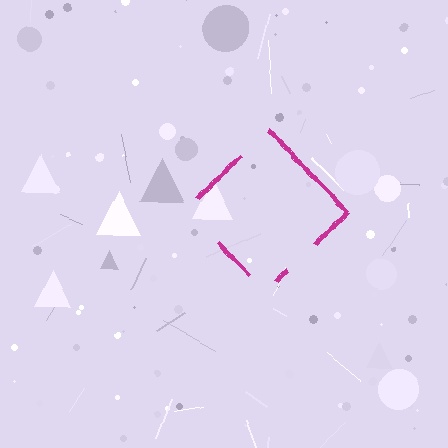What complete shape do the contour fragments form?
The contour fragments form a diamond.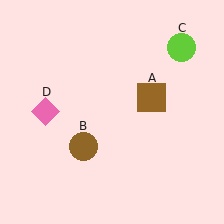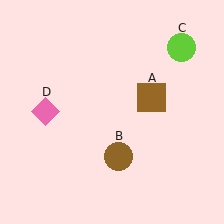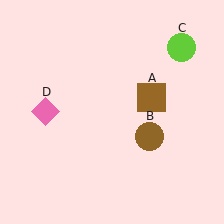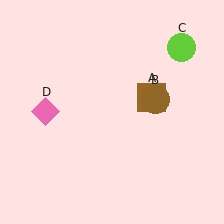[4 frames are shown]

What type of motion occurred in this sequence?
The brown circle (object B) rotated counterclockwise around the center of the scene.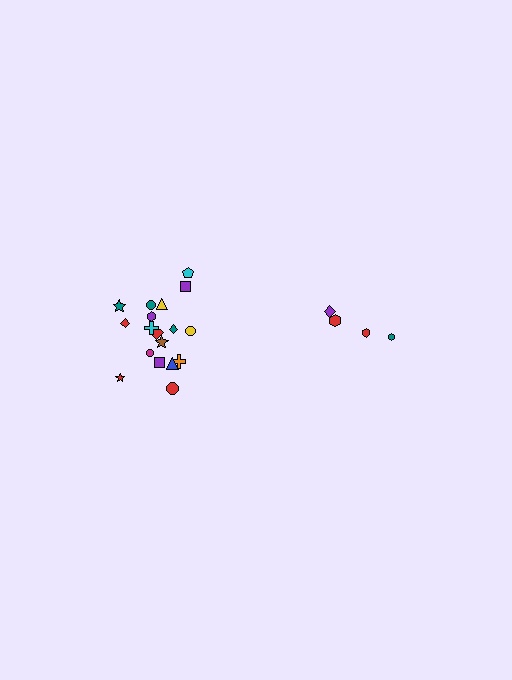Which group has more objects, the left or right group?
The left group.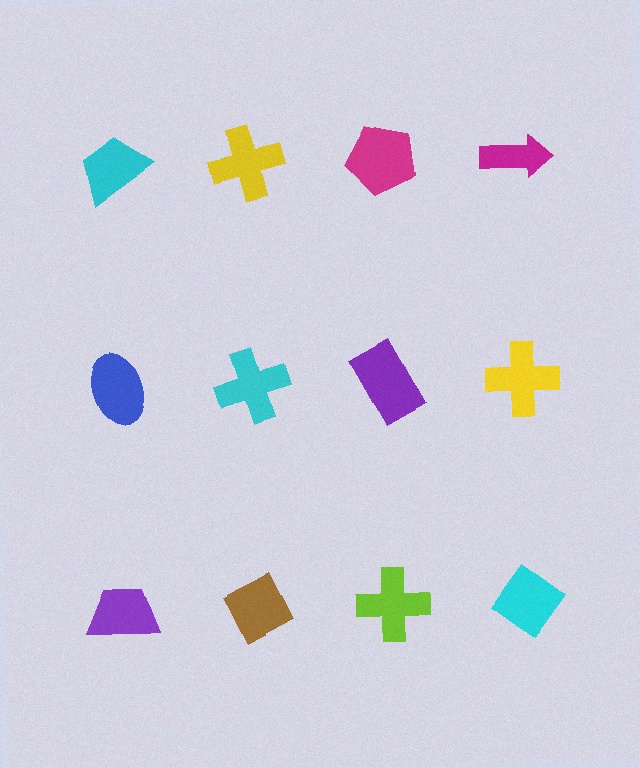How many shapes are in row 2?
4 shapes.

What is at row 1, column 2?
A yellow cross.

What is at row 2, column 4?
A yellow cross.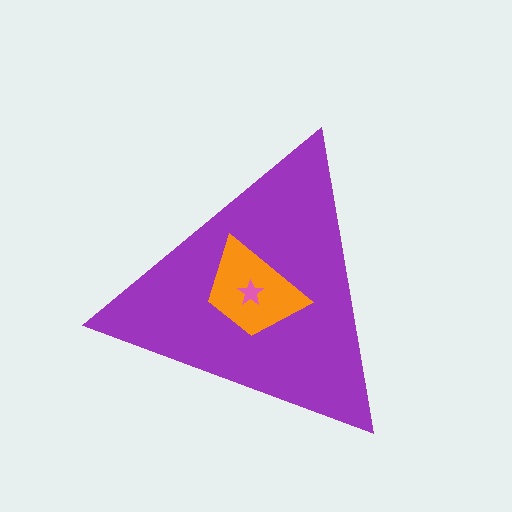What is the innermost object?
The pink star.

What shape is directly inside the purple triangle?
The orange trapezoid.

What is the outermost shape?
The purple triangle.